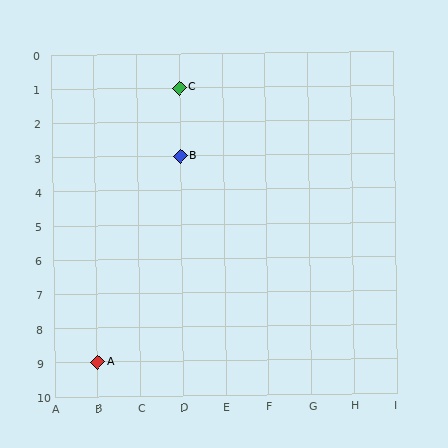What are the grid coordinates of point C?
Point C is at grid coordinates (D, 1).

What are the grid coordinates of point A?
Point A is at grid coordinates (B, 9).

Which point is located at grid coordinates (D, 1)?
Point C is at (D, 1).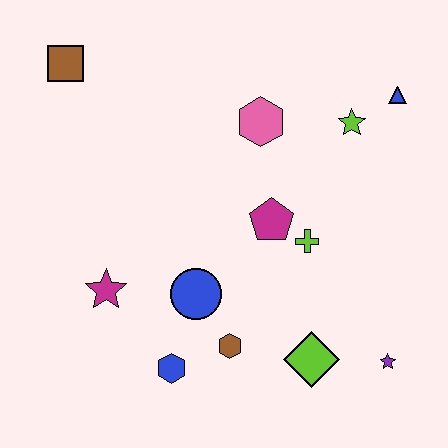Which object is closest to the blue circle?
The brown hexagon is closest to the blue circle.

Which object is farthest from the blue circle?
The blue triangle is farthest from the blue circle.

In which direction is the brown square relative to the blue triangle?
The brown square is to the left of the blue triangle.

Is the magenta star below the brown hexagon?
No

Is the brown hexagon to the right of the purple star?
No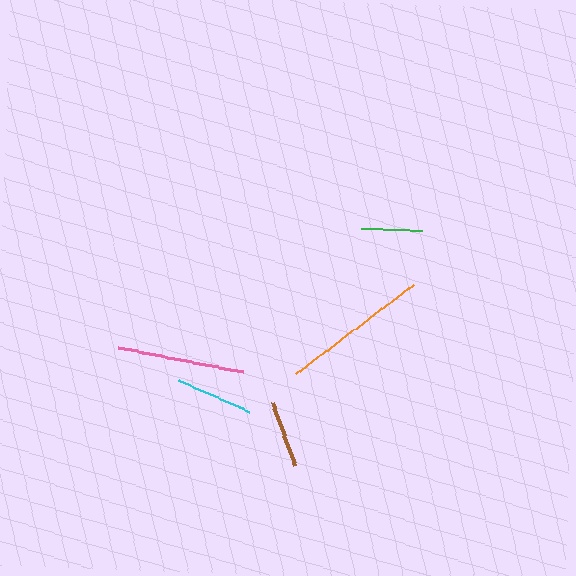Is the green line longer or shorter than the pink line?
The pink line is longer than the green line.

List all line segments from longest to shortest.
From longest to shortest: orange, pink, cyan, brown, green.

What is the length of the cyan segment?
The cyan segment is approximately 77 pixels long.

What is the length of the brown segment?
The brown segment is approximately 69 pixels long.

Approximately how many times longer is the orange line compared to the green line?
The orange line is approximately 2.5 times the length of the green line.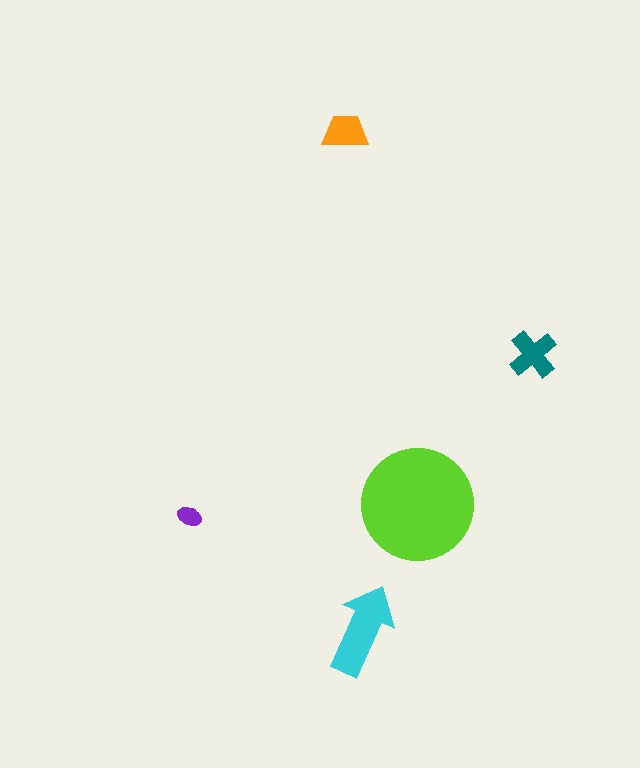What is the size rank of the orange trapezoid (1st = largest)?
4th.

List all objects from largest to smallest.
The lime circle, the cyan arrow, the teal cross, the orange trapezoid, the purple ellipse.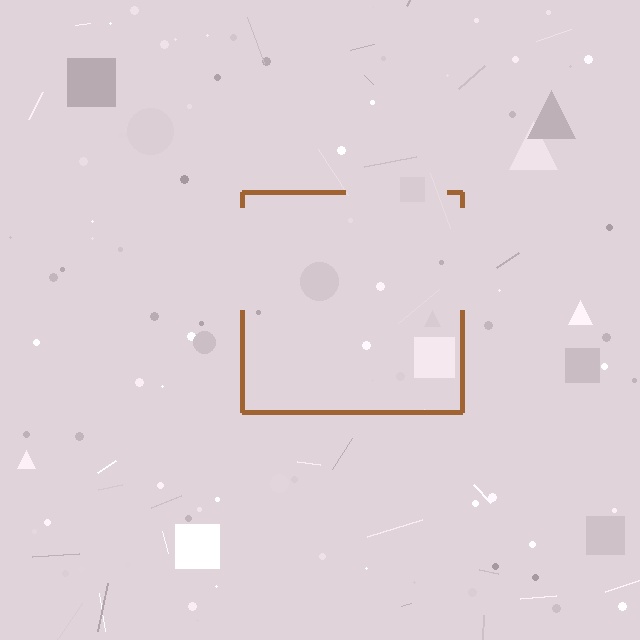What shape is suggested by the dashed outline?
The dashed outline suggests a square.